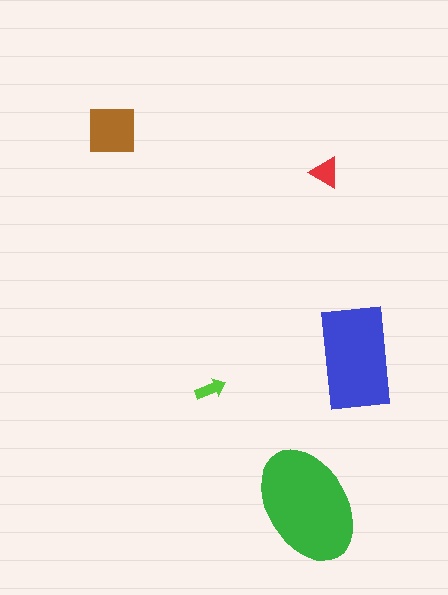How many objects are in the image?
There are 5 objects in the image.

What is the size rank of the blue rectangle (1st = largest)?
2nd.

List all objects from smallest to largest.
The lime arrow, the red triangle, the brown square, the blue rectangle, the green ellipse.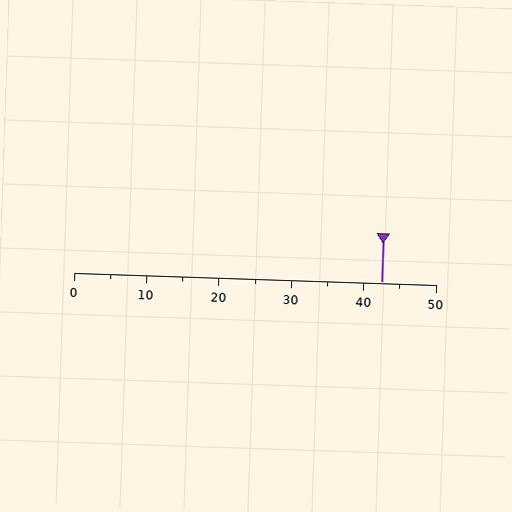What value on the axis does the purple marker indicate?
The marker indicates approximately 42.5.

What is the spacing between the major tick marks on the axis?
The major ticks are spaced 10 apart.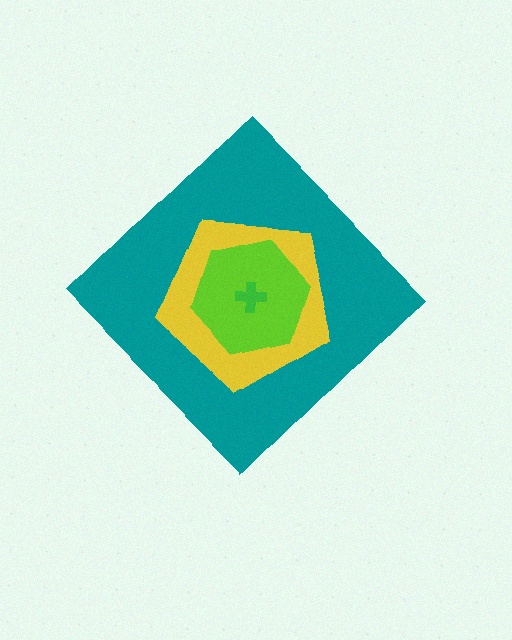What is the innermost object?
The green cross.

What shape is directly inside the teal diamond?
The yellow pentagon.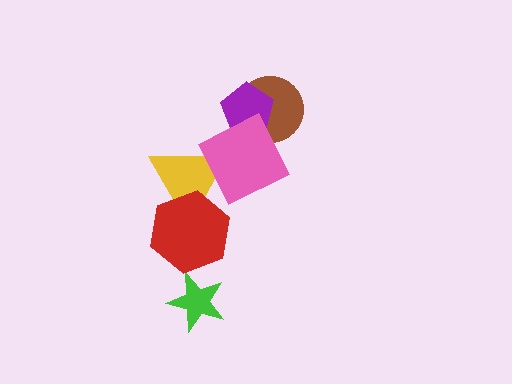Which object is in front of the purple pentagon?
The pink diamond is in front of the purple pentagon.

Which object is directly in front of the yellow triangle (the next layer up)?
The pink diamond is directly in front of the yellow triangle.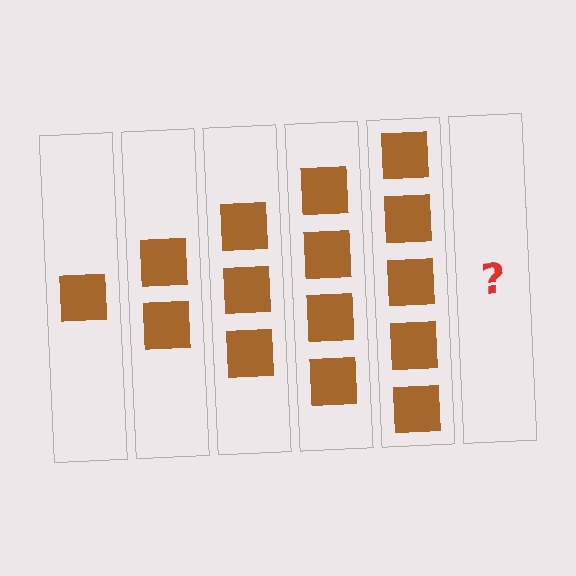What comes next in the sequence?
The next element should be 6 squares.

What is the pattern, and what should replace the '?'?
The pattern is that each step adds one more square. The '?' should be 6 squares.